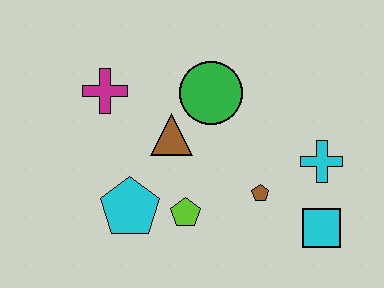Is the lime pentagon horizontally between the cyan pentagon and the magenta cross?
No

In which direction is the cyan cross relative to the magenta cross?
The cyan cross is to the right of the magenta cross.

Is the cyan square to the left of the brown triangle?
No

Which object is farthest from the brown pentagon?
The magenta cross is farthest from the brown pentagon.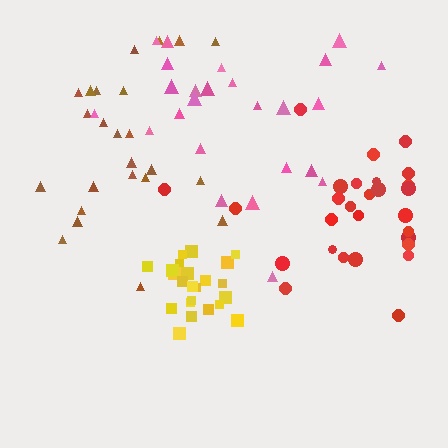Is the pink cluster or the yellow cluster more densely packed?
Yellow.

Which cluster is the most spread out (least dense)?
Brown.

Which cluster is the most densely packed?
Yellow.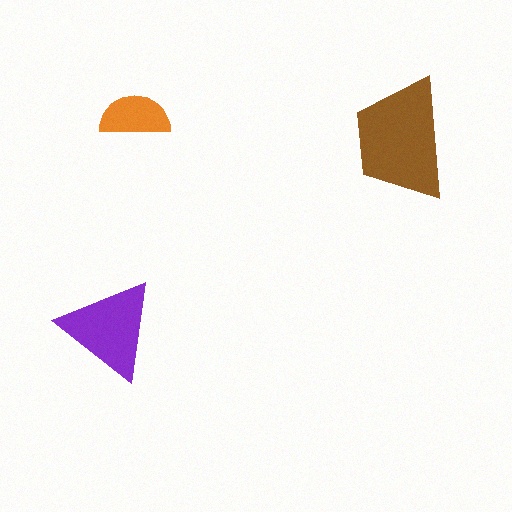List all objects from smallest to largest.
The orange semicircle, the purple triangle, the brown trapezoid.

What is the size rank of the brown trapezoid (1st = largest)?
1st.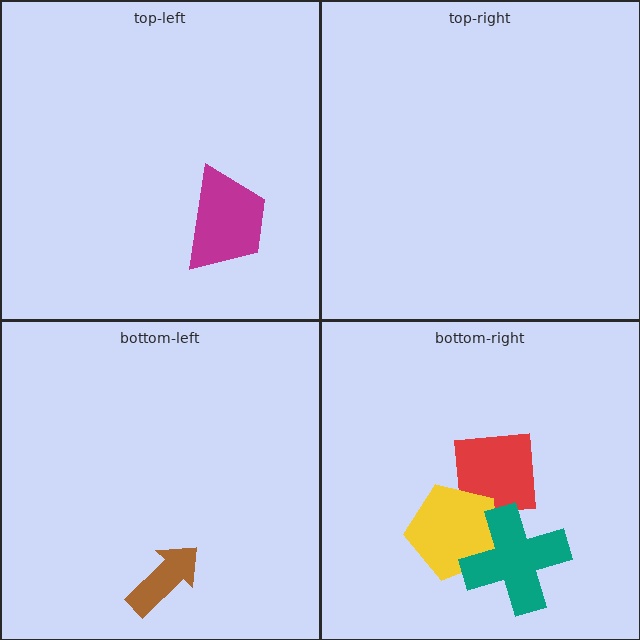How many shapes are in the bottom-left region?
1.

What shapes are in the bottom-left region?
The brown arrow.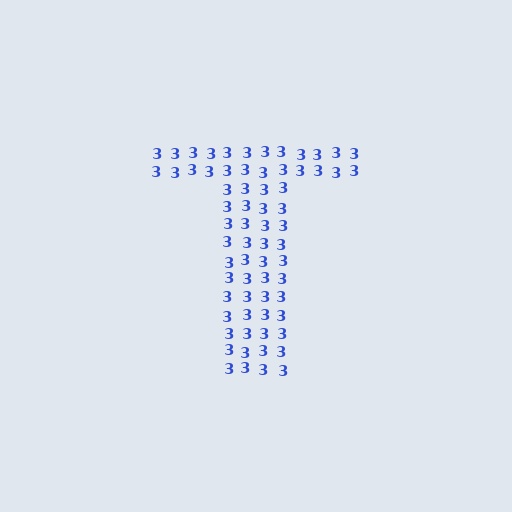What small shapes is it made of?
It is made of small digit 3's.